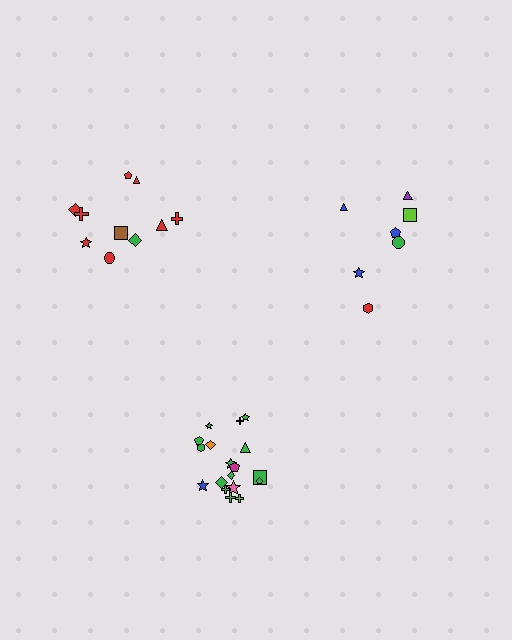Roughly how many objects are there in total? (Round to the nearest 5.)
Roughly 35 objects in total.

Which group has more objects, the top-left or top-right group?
The top-left group.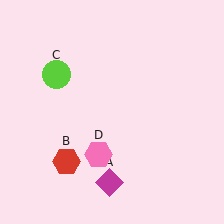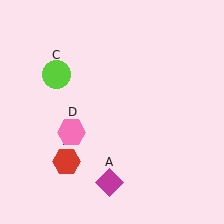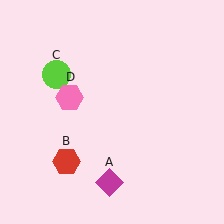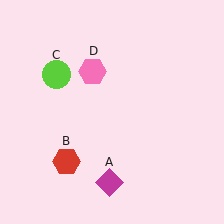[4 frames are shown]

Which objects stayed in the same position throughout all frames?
Magenta diamond (object A) and red hexagon (object B) and lime circle (object C) remained stationary.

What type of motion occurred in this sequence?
The pink hexagon (object D) rotated clockwise around the center of the scene.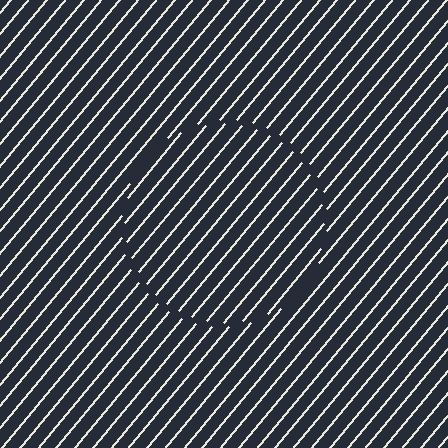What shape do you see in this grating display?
An illusory circle. The interior of the shape contains the same grating, shifted by half a period — the contour is defined by the phase discontinuity where line-ends from the inner and outer gratings abut.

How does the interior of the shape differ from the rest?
The interior of the shape contains the same grating, shifted by half a period — the contour is defined by the phase discontinuity where line-ends from the inner and outer gratings abut.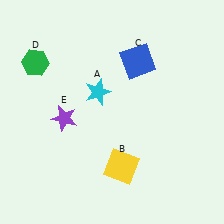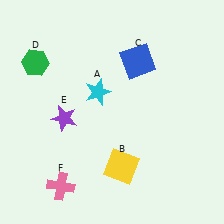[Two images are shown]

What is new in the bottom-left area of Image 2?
A pink cross (F) was added in the bottom-left area of Image 2.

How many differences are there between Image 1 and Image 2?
There is 1 difference between the two images.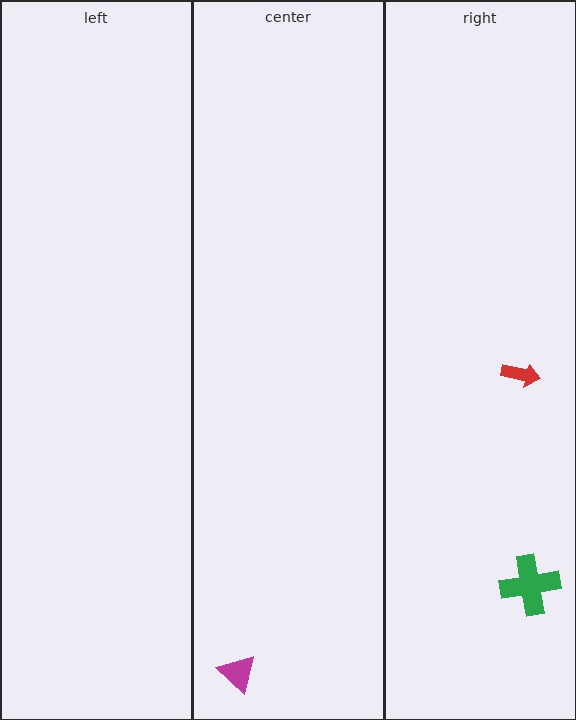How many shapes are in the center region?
1.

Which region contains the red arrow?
The right region.